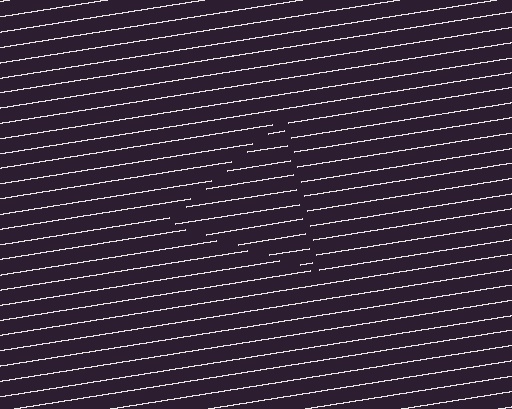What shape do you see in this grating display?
An illusory triangle. The interior of the shape contains the same grating, shifted by half a period — the contour is defined by the phase discontinuity where line-ends from the inner and outer gratings abut.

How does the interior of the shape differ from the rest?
The interior of the shape contains the same grating, shifted by half a period — the contour is defined by the phase discontinuity where line-ends from the inner and outer gratings abut.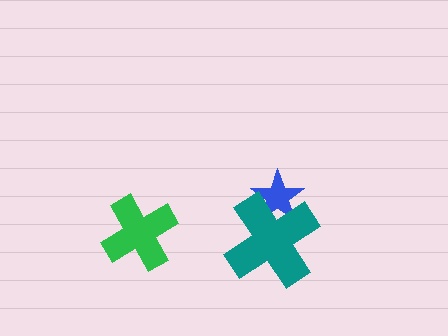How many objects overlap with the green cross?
0 objects overlap with the green cross.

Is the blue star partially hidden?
Yes, it is partially covered by another shape.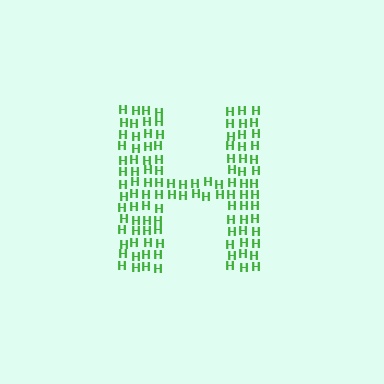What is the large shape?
The large shape is the letter H.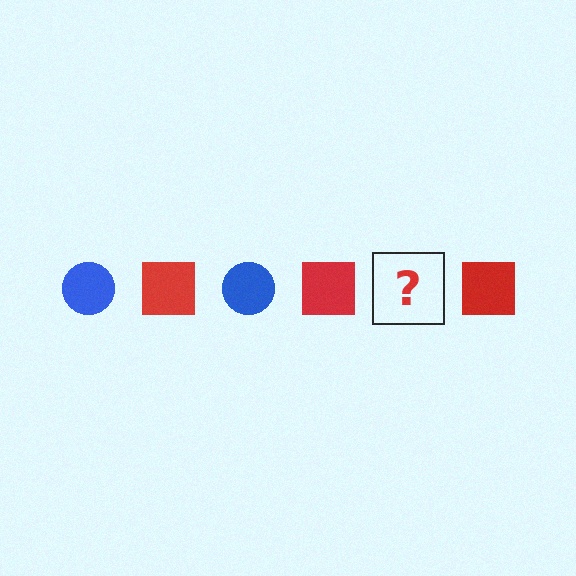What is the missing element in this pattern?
The missing element is a blue circle.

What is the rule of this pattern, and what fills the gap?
The rule is that the pattern alternates between blue circle and red square. The gap should be filled with a blue circle.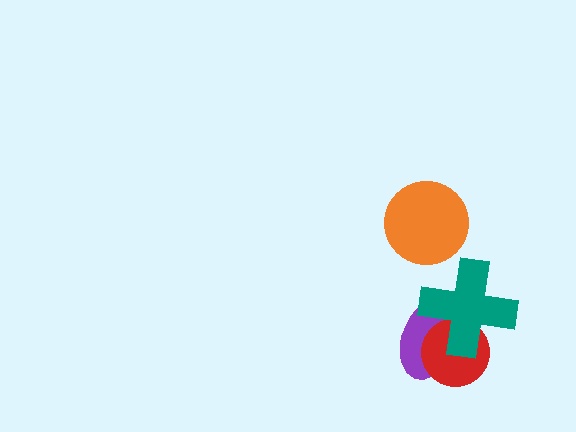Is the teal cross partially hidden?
No, no other shape covers it.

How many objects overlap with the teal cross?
2 objects overlap with the teal cross.